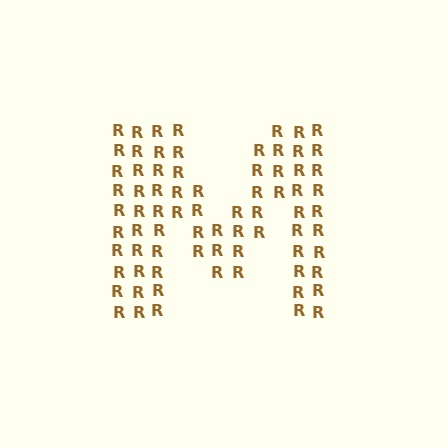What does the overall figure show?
The overall figure shows the letter M.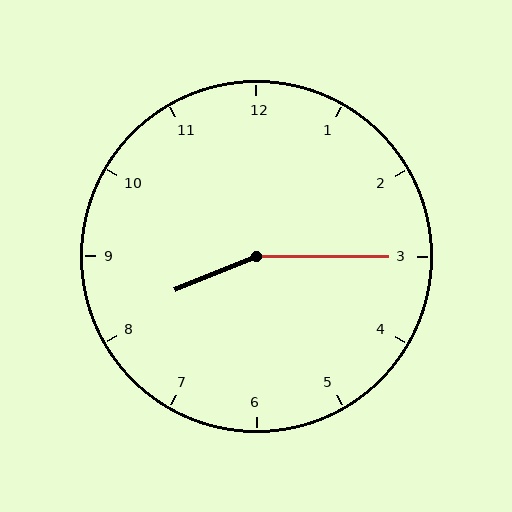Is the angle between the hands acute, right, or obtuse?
It is obtuse.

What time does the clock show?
8:15.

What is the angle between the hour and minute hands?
Approximately 158 degrees.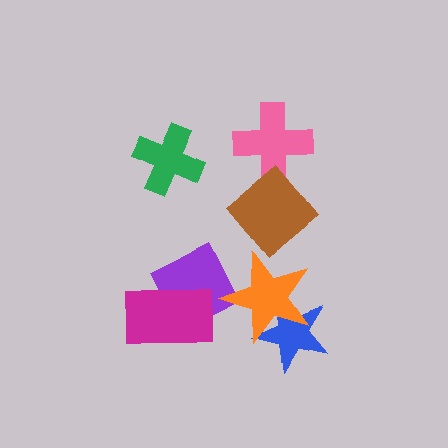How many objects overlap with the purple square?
2 objects overlap with the purple square.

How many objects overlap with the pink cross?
1 object overlaps with the pink cross.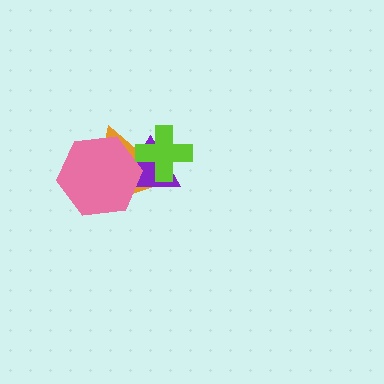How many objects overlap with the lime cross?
2 objects overlap with the lime cross.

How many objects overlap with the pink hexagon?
2 objects overlap with the pink hexagon.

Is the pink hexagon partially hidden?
No, no other shape covers it.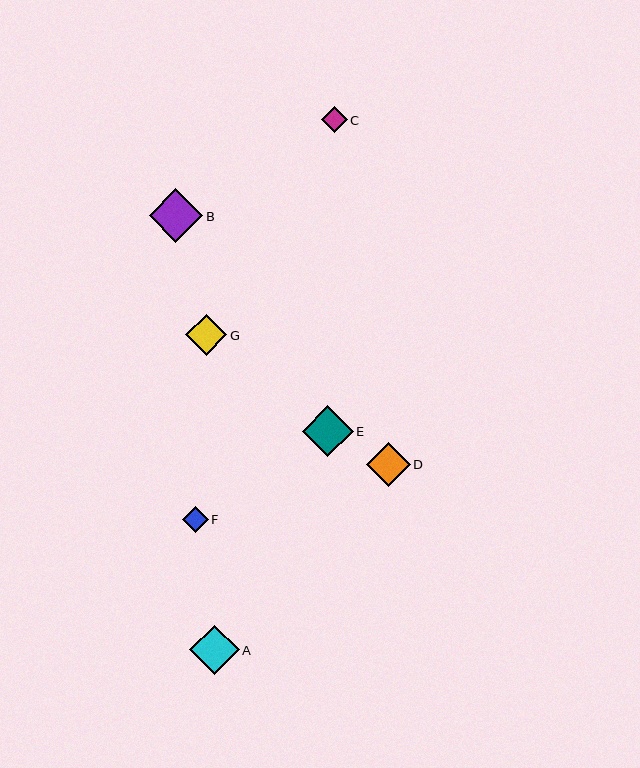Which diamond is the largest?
Diamond B is the largest with a size of approximately 54 pixels.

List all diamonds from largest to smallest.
From largest to smallest: B, E, A, D, G, C, F.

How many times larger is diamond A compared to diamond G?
Diamond A is approximately 1.2 times the size of diamond G.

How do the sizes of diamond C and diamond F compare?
Diamond C and diamond F are approximately the same size.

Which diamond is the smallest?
Diamond F is the smallest with a size of approximately 25 pixels.